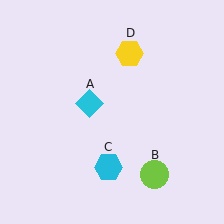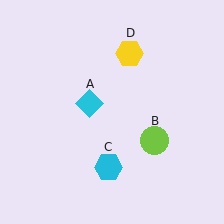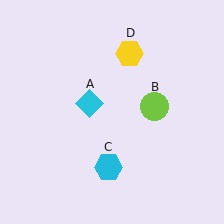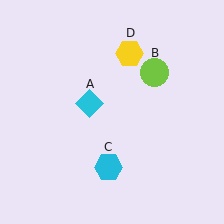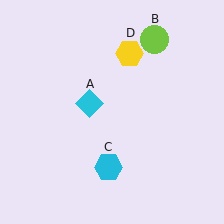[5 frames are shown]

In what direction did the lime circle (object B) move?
The lime circle (object B) moved up.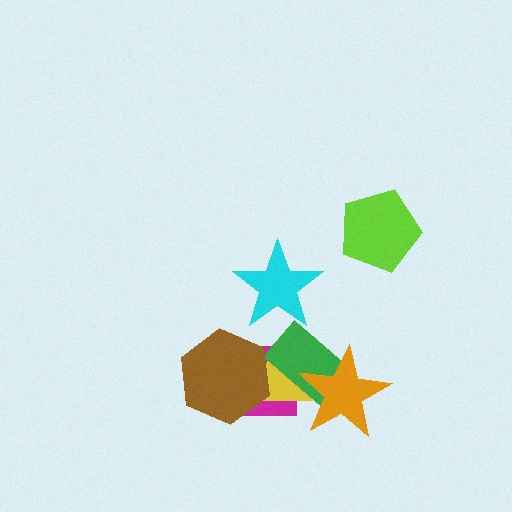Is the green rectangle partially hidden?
Yes, it is partially covered by another shape.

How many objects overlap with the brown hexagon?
2 objects overlap with the brown hexagon.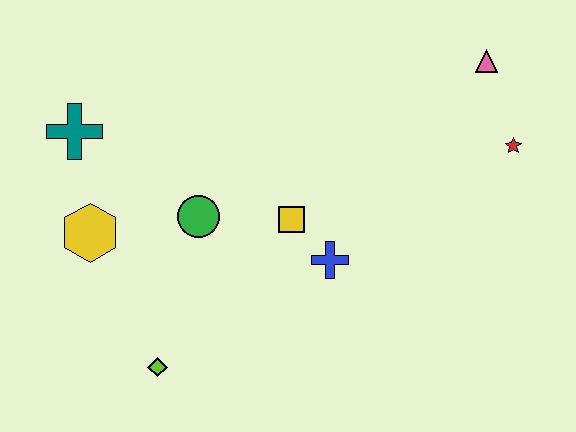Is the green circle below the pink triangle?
Yes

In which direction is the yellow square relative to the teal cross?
The yellow square is to the right of the teal cross.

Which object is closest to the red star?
The pink triangle is closest to the red star.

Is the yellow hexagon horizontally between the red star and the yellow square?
No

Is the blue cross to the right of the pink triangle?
No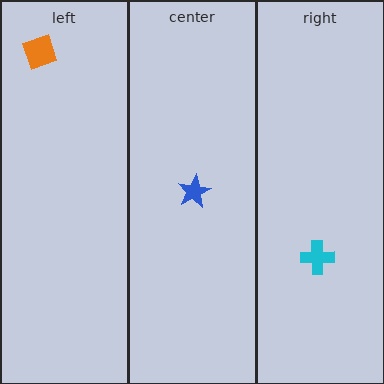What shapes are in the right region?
The cyan cross.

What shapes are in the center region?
The blue star.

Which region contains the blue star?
The center region.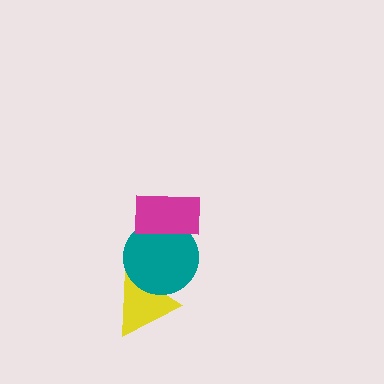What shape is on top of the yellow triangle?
The teal circle is on top of the yellow triangle.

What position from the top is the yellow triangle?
The yellow triangle is 3rd from the top.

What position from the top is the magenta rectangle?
The magenta rectangle is 1st from the top.